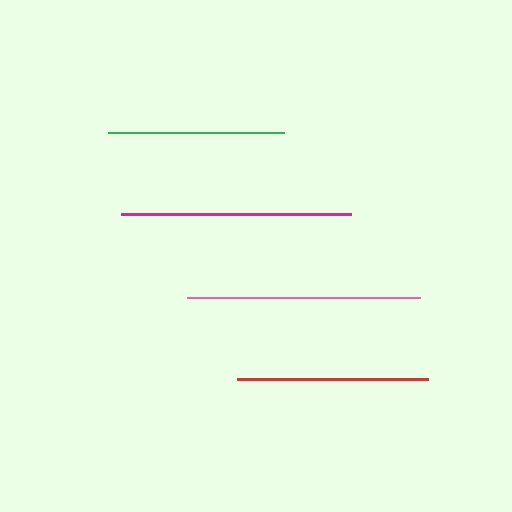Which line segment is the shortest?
The green line is the shortest at approximately 176 pixels.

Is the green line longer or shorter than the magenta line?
The magenta line is longer than the green line.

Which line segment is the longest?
The pink line is the longest at approximately 233 pixels.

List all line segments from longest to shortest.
From longest to shortest: pink, magenta, red, green.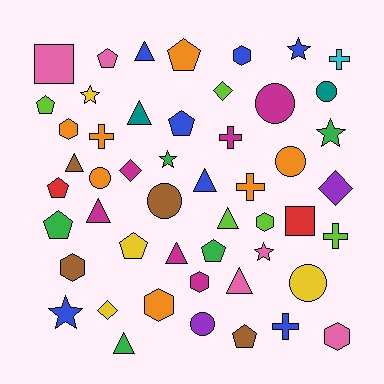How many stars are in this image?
There are 6 stars.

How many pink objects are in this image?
There are 5 pink objects.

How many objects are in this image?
There are 50 objects.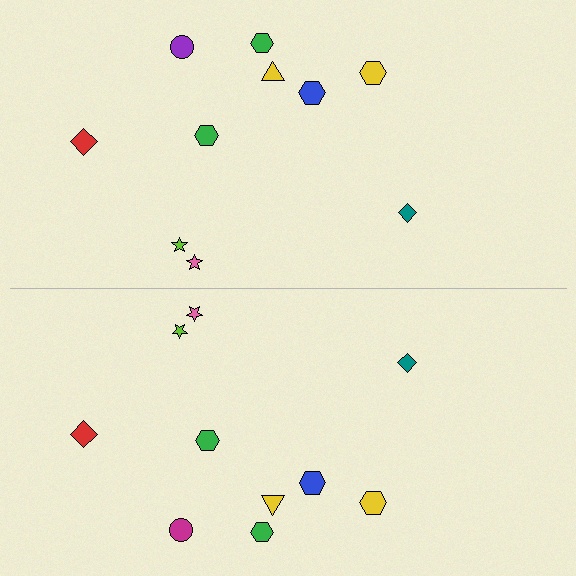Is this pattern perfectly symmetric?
No, the pattern is not perfectly symmetric. The magenta circle on the bottom side breaks the symmetry — its mirror counterpart is purple.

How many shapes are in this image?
There are 20 shapes in this image.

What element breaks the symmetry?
The magenta circle on the bottom side breaks the symmetry — its mirror counterpart is purple.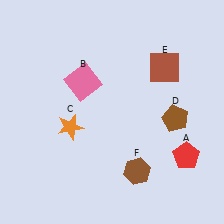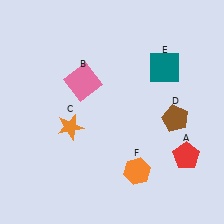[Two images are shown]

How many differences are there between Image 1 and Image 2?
There are 2 differences between the two images.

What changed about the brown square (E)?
In Image 1, E is brown. In Image 2, it changed to teal.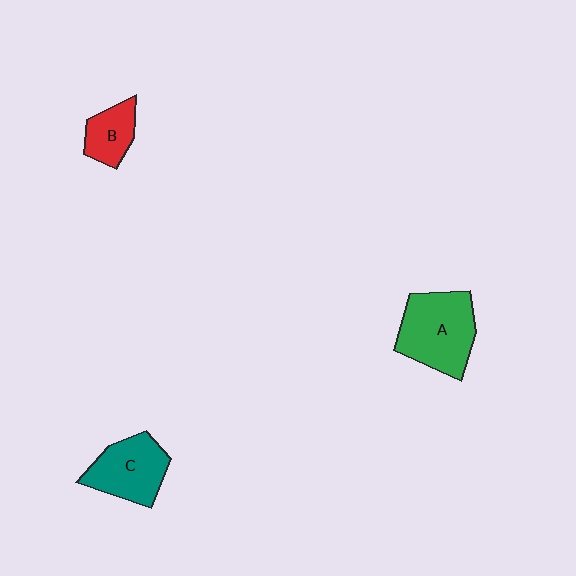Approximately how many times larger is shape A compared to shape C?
Approximately 1.2 times.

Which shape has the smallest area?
Shape B (red).